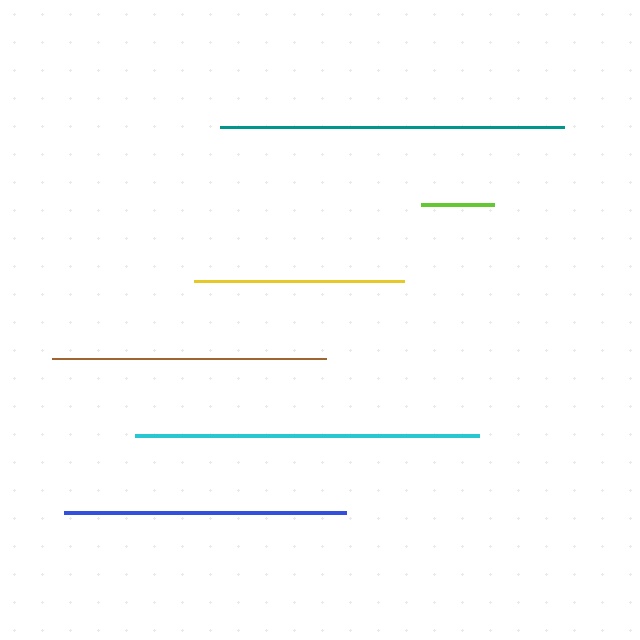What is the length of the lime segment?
The lime segment is approximately 72 pixels long.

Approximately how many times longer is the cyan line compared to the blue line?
The cyan line is approximately 1.2 times the length of the blue line.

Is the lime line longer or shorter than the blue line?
The blue line is longer than the lime line.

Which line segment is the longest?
The cyan line is the longest at approximately 344 pixels.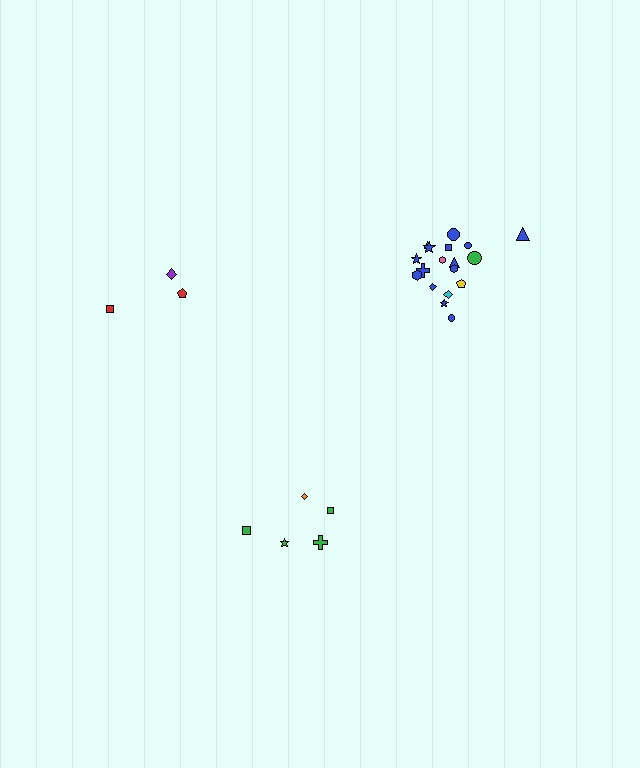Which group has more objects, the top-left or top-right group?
The top-right group.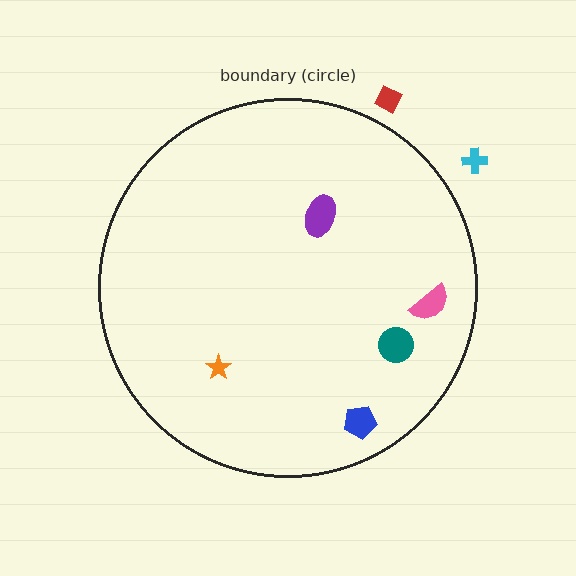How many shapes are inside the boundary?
5 inside, 2 outside.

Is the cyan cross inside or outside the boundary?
Outside.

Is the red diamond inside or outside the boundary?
Outside.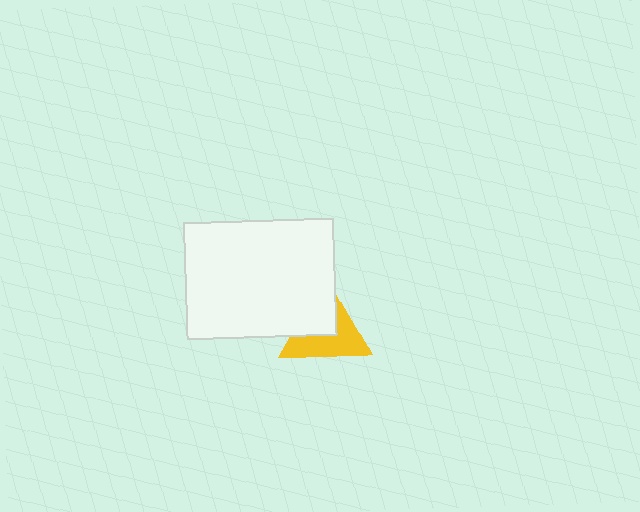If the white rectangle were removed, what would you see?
You would see the complete yellow triangle.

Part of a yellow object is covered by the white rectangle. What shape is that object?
It is a triangle.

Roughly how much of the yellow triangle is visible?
About half of it is visible (roughly 57%).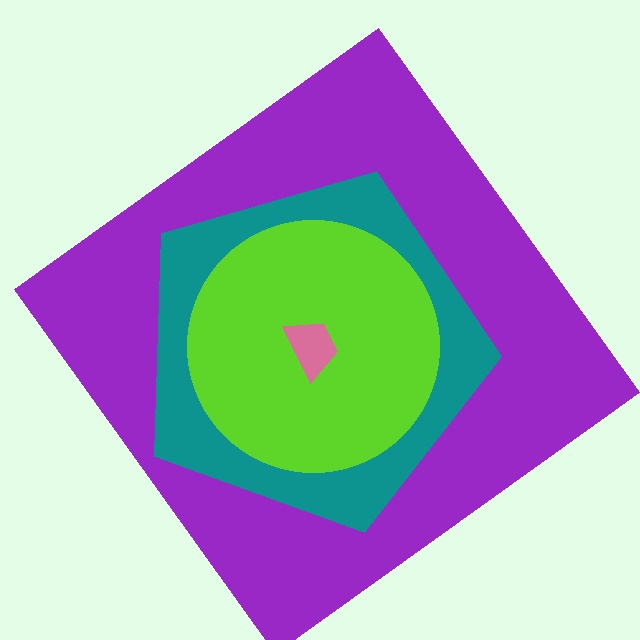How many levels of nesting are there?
4.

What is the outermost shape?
The purple diamond.